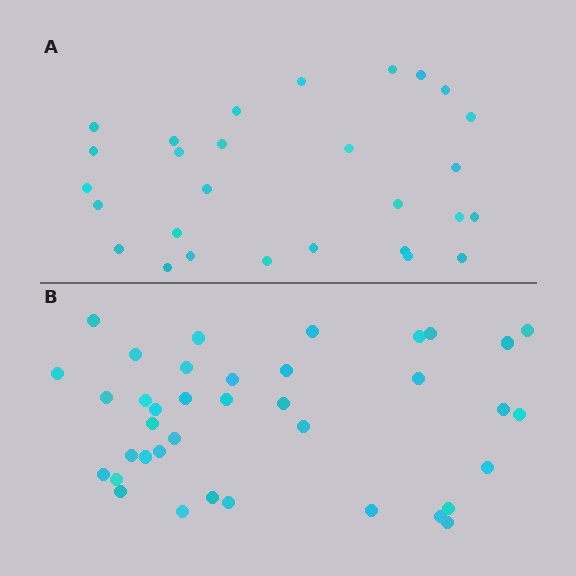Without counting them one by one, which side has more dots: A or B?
Region B (the bottom region) has more dots.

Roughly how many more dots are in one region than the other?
Region B has roughly 10 or so more dots than region A.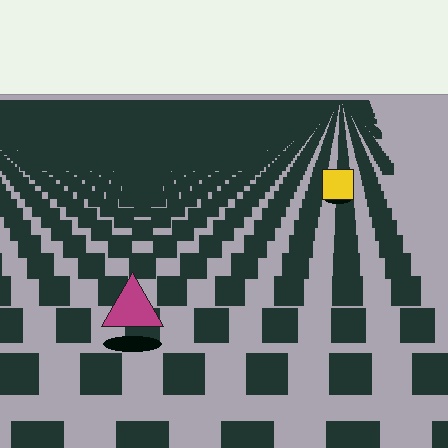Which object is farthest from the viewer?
The yellow square is farthest from the viewer. It appears smaller and the ground texture around it is denser.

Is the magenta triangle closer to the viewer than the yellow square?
Yes. The magenta triangle is closer — you can tell from the texture gradient: the ground texture is coarser near it.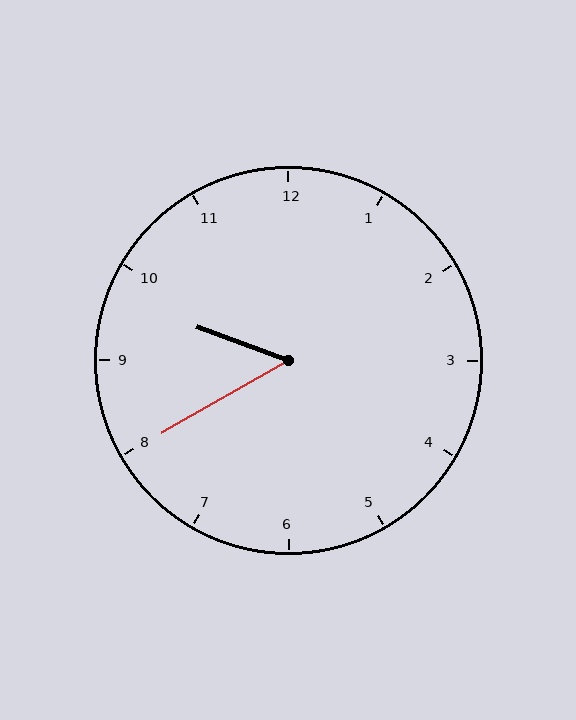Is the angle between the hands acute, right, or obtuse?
It is acute.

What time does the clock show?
9:40.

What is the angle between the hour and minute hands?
Approximately 50 degrees.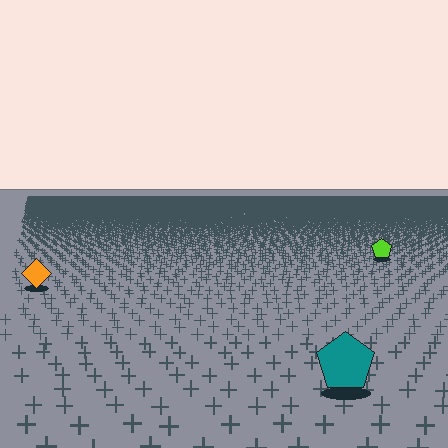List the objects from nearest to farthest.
From nearest to farthest: the teal pentagon, the orange diamond, the lime pentagon.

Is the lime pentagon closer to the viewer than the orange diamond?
No. The orange diamond is closer — you can tell from the texture gradient: the ground texture is coarser near it.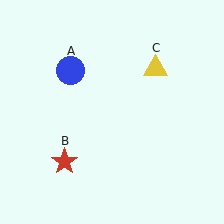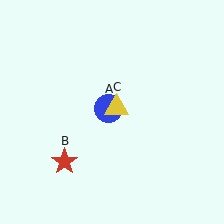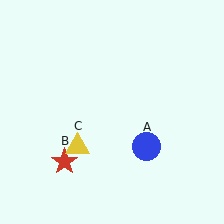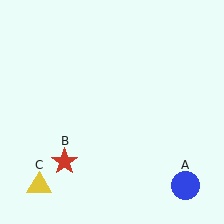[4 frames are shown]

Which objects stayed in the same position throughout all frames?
Red star (object B) remained stationary.